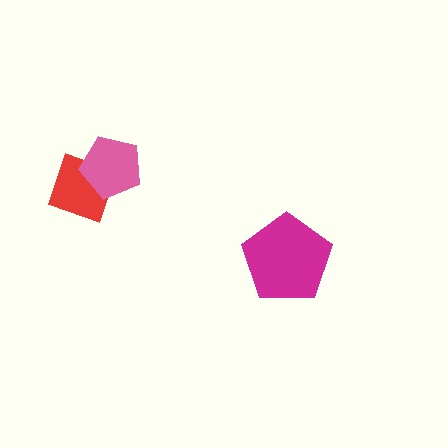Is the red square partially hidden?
Yes, it is partially covered by another shape.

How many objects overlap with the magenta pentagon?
0 objects overlap with the magenta pentagon.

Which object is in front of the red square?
The pink pentagon is in front of the red square.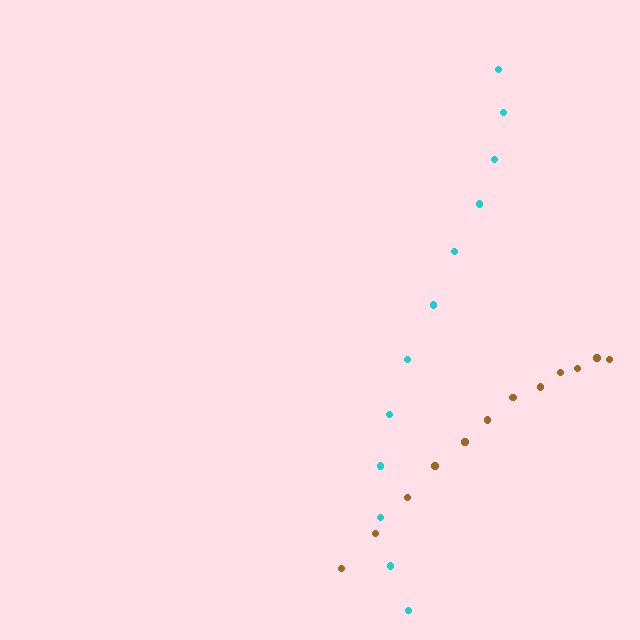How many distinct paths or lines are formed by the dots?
There are 2 distinct paths.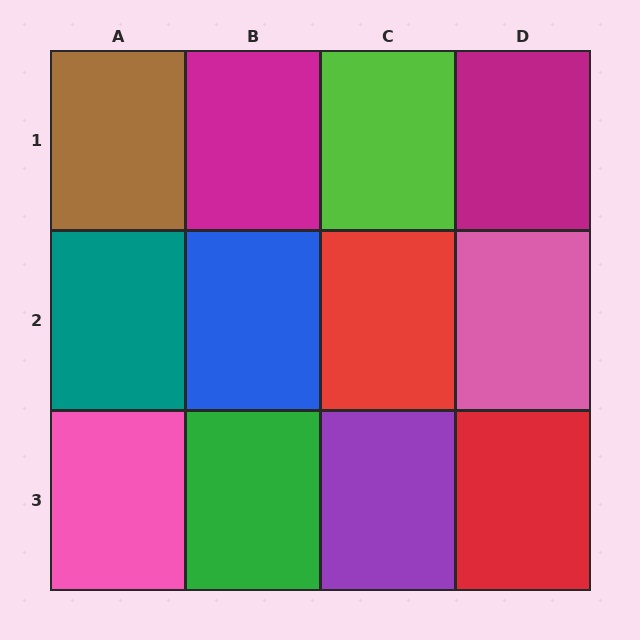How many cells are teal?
1 cell is teal.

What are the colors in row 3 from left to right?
Pink, green, purple, red.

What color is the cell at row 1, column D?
Magenta.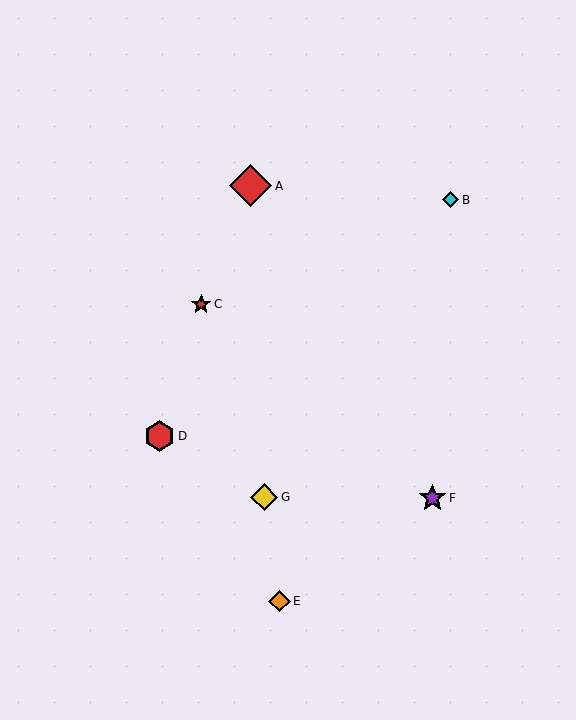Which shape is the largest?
The red diamond (labeled A) is the largest.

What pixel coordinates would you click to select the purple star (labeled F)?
Click at (432, 498) to select the purple star F.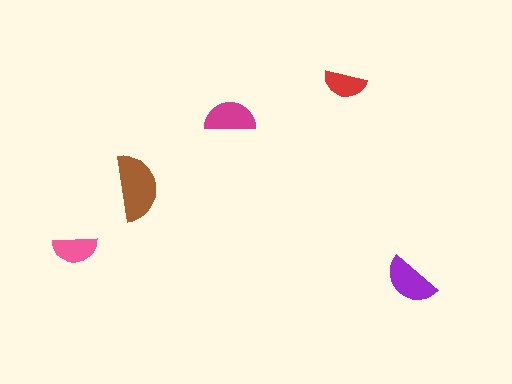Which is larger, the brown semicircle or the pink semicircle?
The brown one.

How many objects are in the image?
There are 5 objects in the image.